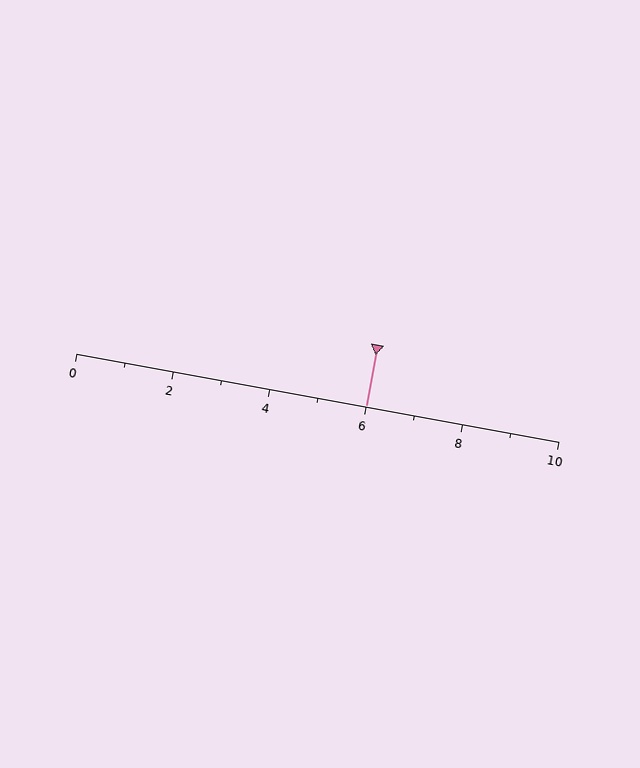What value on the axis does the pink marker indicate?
The marker indicates approximately 6.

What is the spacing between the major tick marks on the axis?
The major ticks are spaced 2 apart.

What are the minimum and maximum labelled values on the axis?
The axis runs from 0 to 10.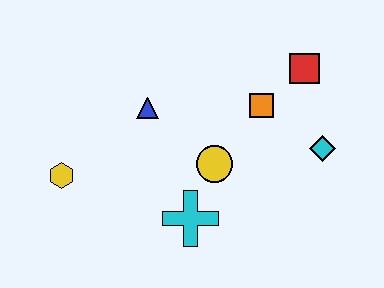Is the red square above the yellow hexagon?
Yes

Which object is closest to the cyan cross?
The yellow circle is closest to the cyan cross.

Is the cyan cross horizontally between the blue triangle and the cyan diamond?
Yes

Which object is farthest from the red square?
The yellow hexagon is farthest from the red square.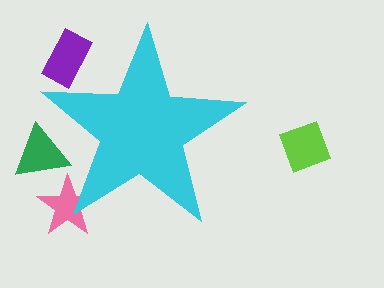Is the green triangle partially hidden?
Yes, the green triangle is partially hidden behind the cyan star.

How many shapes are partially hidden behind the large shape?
3 shapes are partially hidden.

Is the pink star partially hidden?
Yes, the pink star is partially hidden behind the cyan star.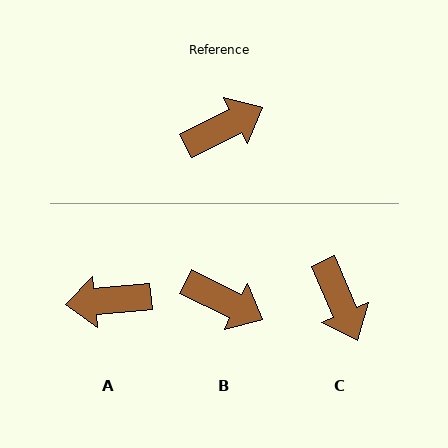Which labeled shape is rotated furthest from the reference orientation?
A, about 159 degrees away.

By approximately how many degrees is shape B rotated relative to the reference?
Approximately 53 degrees clockwise.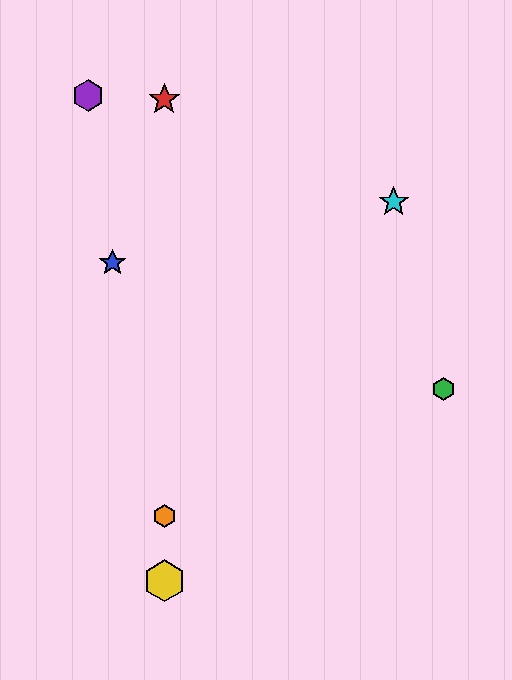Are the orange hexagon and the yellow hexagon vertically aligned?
Yes, both are at x≈164.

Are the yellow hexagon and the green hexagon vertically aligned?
No, the yellow hexagon is at x≈164 and the green hexagon is at x≈444.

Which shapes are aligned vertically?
The red star, the yellow hexagon, the orange hexagon are aligned vertically.